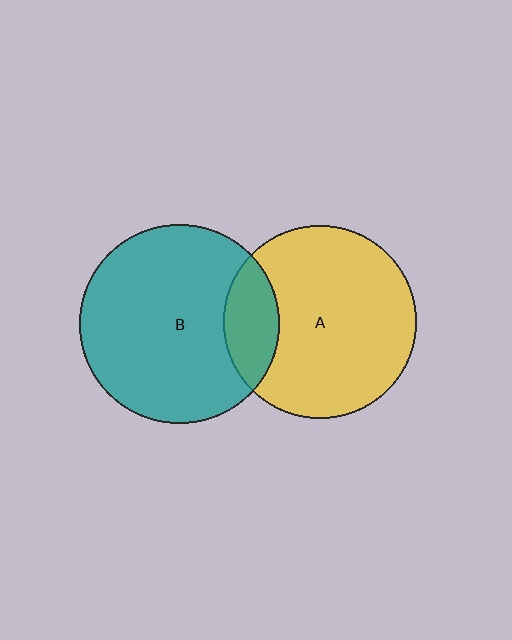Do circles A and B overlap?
Yes.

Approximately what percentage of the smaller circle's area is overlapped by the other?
Approximately 20%.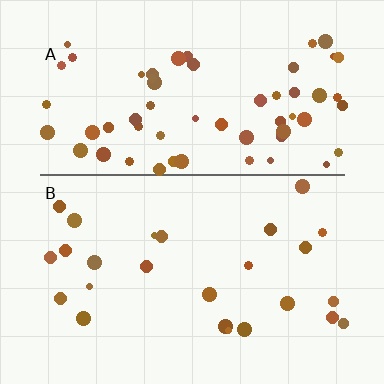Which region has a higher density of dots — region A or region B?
A (the top).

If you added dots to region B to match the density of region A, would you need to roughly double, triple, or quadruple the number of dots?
Approximately double.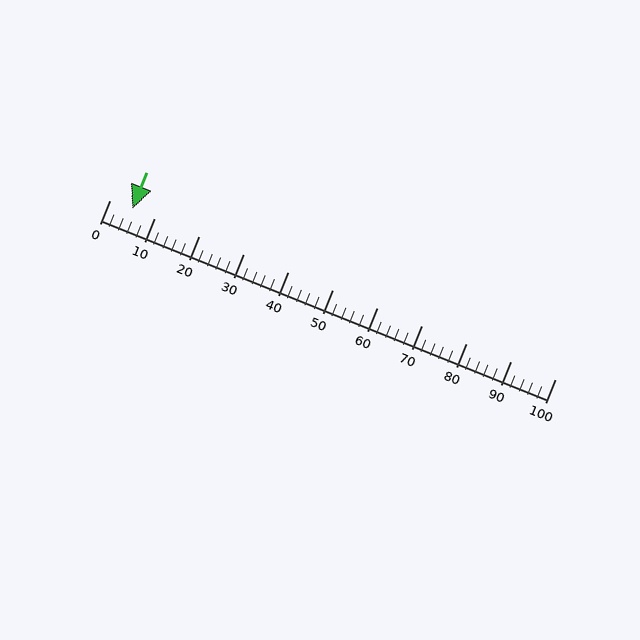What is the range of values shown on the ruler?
The ruler shows values from 0 to 100.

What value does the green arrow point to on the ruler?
The green arrow points to approximately 5.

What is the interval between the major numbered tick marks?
The major tick marks are spaced 10 units apart.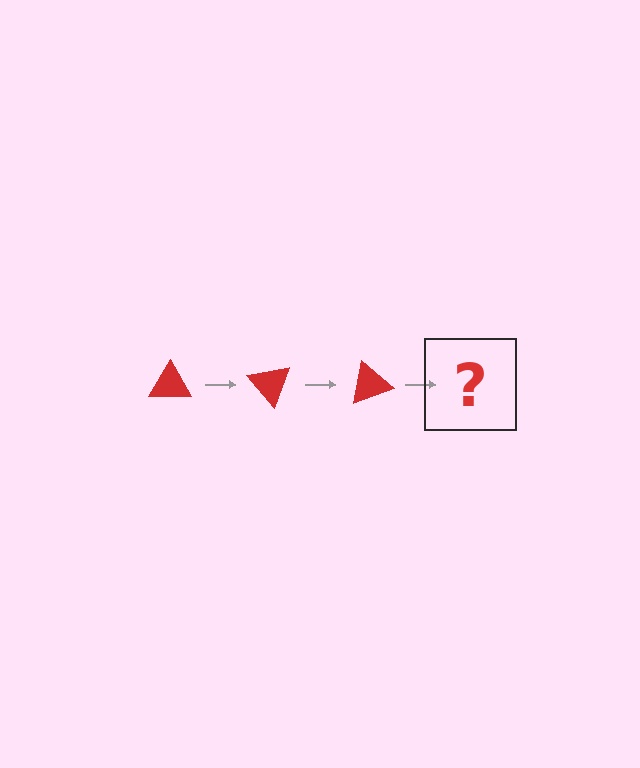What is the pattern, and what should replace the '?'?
The pattern is that the triangle rotates 50 degrees each step. The '?' should be a red triangle rotated 150 degrees.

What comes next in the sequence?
The next element should be a red triangle rotated 150 degrees.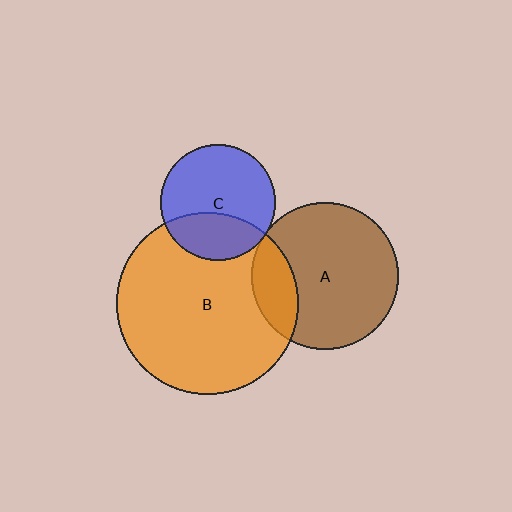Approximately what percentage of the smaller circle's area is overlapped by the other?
Approximately 5%.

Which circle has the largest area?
Circle B (orange).